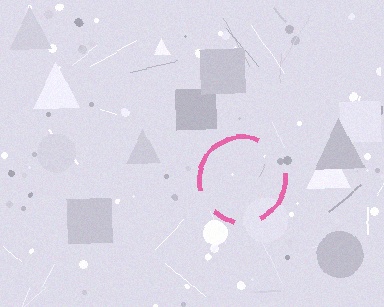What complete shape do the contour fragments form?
The contour fragments form a circle.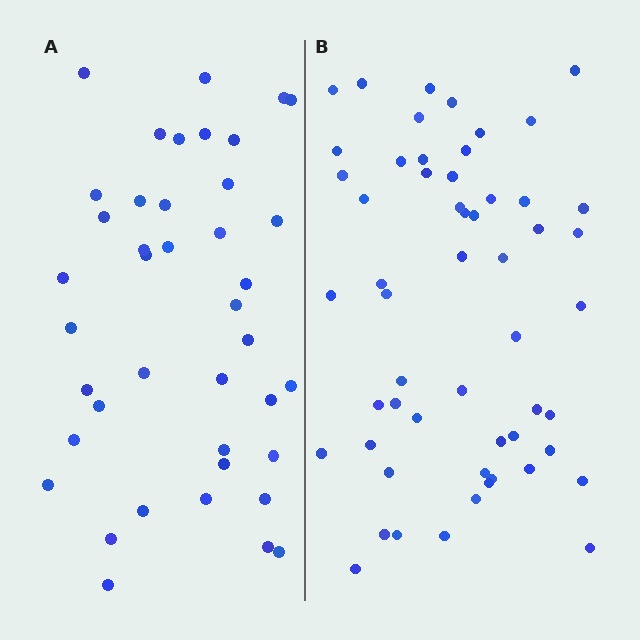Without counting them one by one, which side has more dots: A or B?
Region B (the right region) has more dots.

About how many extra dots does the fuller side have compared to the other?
Region B has approximately 15 more dots than region A.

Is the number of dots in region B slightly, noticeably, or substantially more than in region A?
Region B has noticeably more, but not dramatically so. The ratio is roughly 1.3 to 1.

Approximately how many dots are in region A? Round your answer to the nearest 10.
About 40 dots. (The exact count is 41, which rounds to 40.)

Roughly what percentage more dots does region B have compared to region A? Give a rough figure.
About 35% more.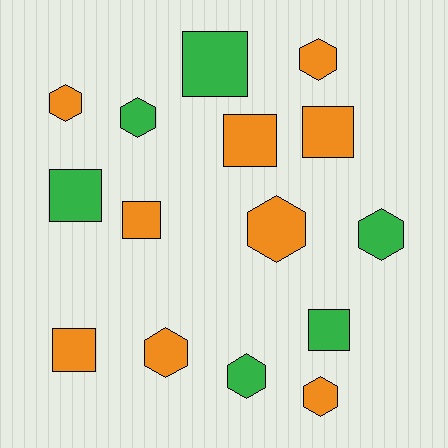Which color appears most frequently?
Orange, with 9 objects.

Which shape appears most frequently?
Hexagon, with 8 objects.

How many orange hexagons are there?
There are 5 orange hexagons.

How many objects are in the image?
There are 15 objects.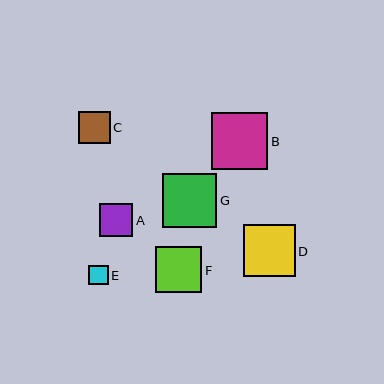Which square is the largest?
Square B is the largest with a size of approximately 57 pixels.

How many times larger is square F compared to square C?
Square F is approximately 1.4 times the size of square C.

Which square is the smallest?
Square E is the smallest with a size of approximately 19 pixels.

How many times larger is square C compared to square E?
Square C is approximately 1.7 times the size of square E.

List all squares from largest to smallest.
From largest to smallest: B, G, D, F, A, C, E.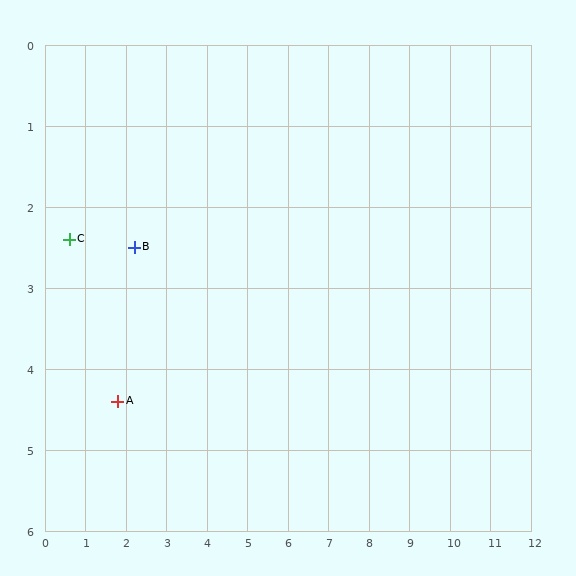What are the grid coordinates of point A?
Point A is at approximately (1.8, 4.4).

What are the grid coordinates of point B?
Point B is at approximately (2.2, 2.5).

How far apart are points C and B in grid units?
Points C and B are about 1.6 grid units apart.